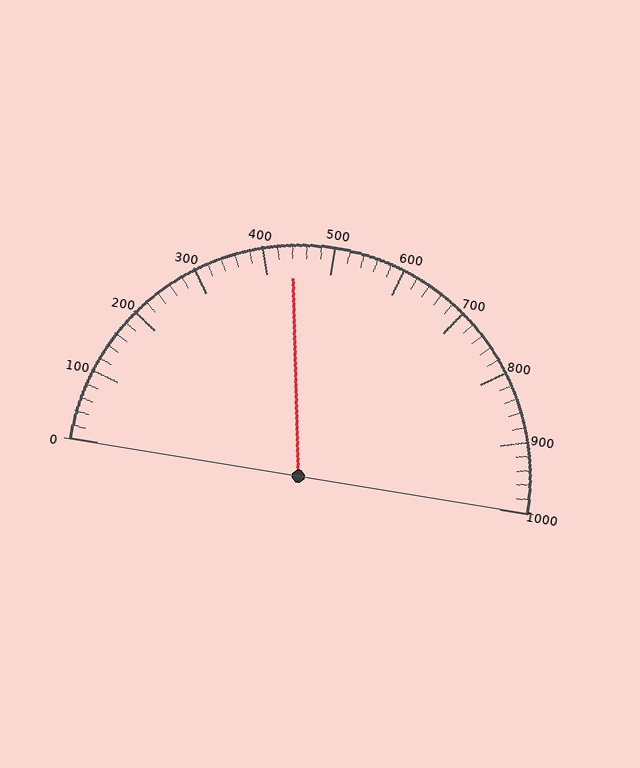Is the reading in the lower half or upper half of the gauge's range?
The reading is in the lower half of the range (0 to 1000).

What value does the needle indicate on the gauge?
The needle indicates approximately 440.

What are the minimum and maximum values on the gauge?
The gauge ranges from 0 to 1000.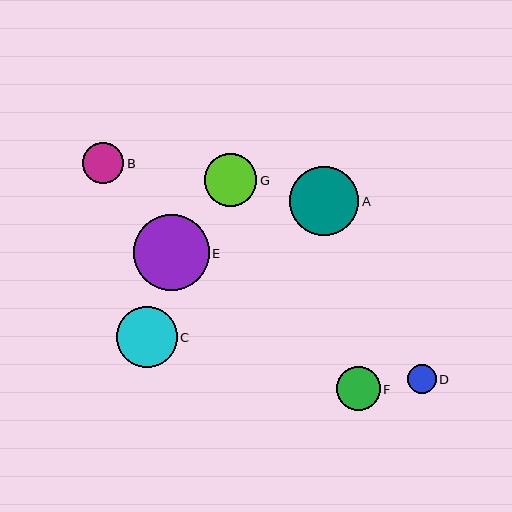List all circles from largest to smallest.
From largest to smallest: E, A, C, G, F, B, D.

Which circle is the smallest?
Circle D is the smallest with a size of approximately 29 pixels.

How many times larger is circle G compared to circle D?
Circle G is approximately 1.8 times the size of circle D.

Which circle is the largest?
Circle E is the largest with a size of approximately 75 pixels.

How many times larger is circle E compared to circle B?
Circle E is approximately 1.8 times the size of circle B.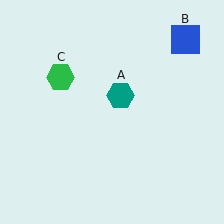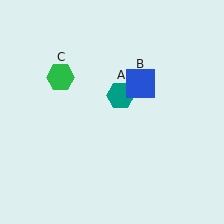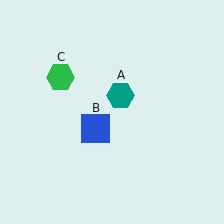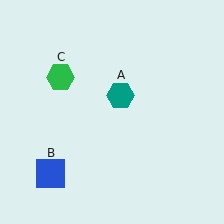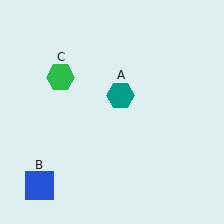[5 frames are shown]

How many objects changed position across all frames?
1 object changed position: blue square (object B).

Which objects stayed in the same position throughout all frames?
Teal hexagon (object A) and green hexagon (object C) remained stationary.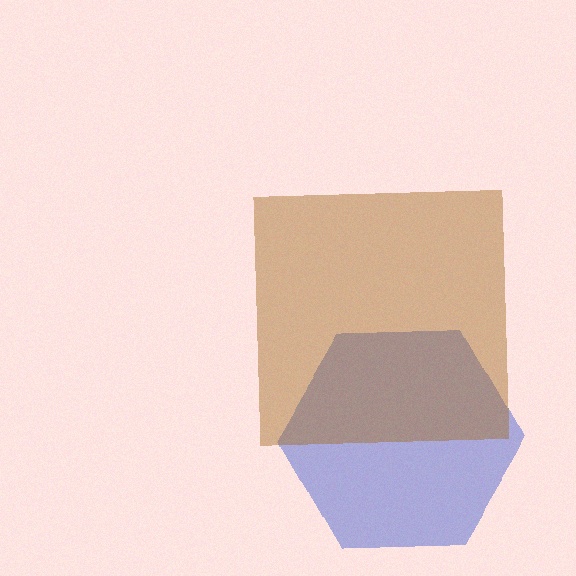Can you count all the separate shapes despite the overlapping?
Yes, there are 2 separate shapes.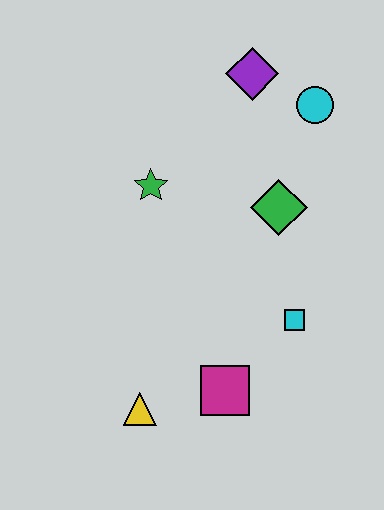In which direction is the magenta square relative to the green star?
The magenta square is below the green star.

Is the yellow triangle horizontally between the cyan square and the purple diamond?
No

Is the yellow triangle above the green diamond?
No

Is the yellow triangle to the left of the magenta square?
Yes